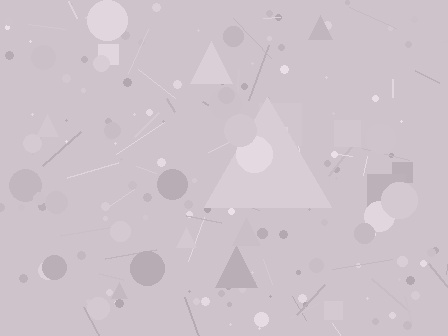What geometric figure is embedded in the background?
A triangle is embedded in the background.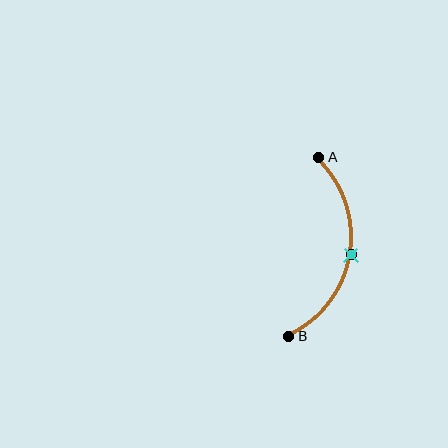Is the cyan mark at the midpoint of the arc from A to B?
Yes. The cyan mark lies on the arc at equal arc-length from both A and B — it is the arc midpoint.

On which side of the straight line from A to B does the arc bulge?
The arc bulges to the right of the straight line connecting A and B.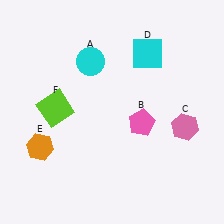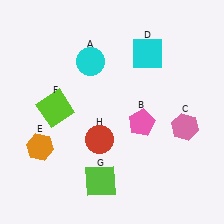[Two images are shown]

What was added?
A lime square (G), a red circle (H) were added in Image 2.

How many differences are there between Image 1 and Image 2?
There are 2 differences between the two images.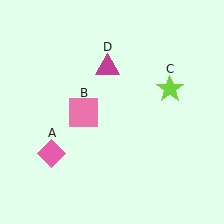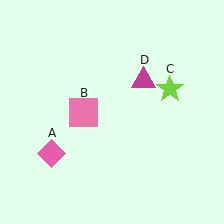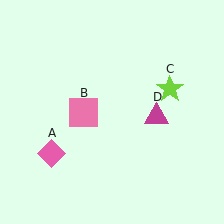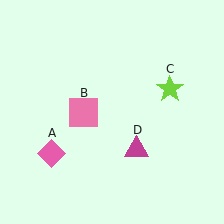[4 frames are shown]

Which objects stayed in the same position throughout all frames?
Pink diamond (object A) and pink square (object B) and lime star (object C) remained stationary.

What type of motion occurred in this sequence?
The magenta triangle (object D) rotated clockwise around the center of the scene.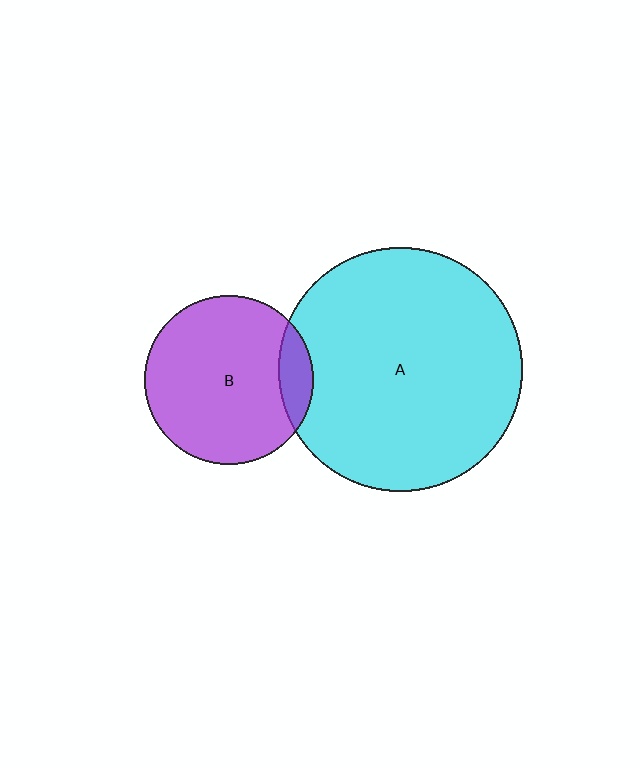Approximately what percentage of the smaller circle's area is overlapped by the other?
Approximately 10%.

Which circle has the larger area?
Circle A (cyan).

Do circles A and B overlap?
Yes.